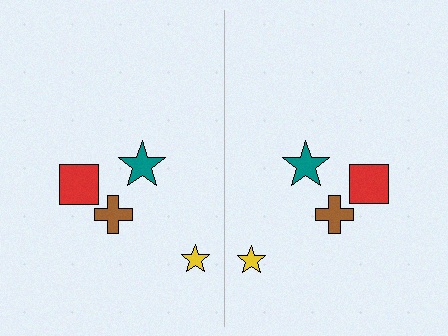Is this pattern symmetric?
Yes, this pattern has bilateral (reflection) symmetry.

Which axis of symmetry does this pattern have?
The pattern has a vertical axis of symmetry running through the center of the image.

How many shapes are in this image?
There are 8 shapes in this image.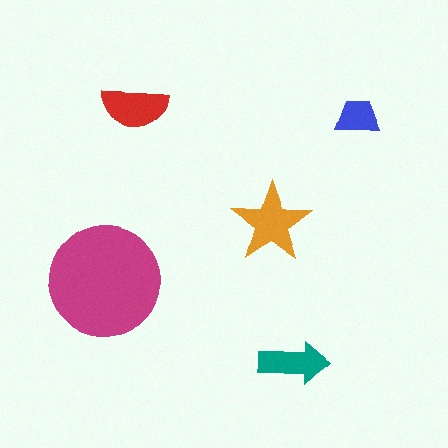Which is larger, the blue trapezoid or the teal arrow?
The teal arrow.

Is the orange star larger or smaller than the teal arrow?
Larger.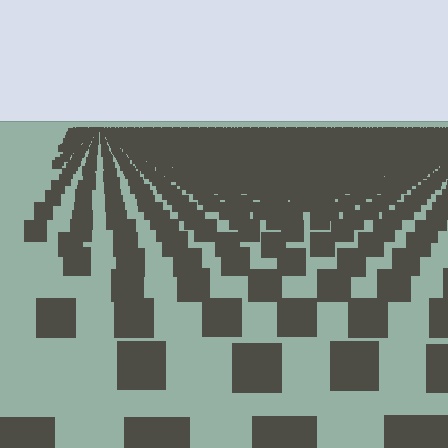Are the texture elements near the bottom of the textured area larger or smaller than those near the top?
Larger. Near the bottom, elements are closer to the viewer and appear at a bigger on-screen size.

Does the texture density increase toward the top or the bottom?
Density increases toward the top.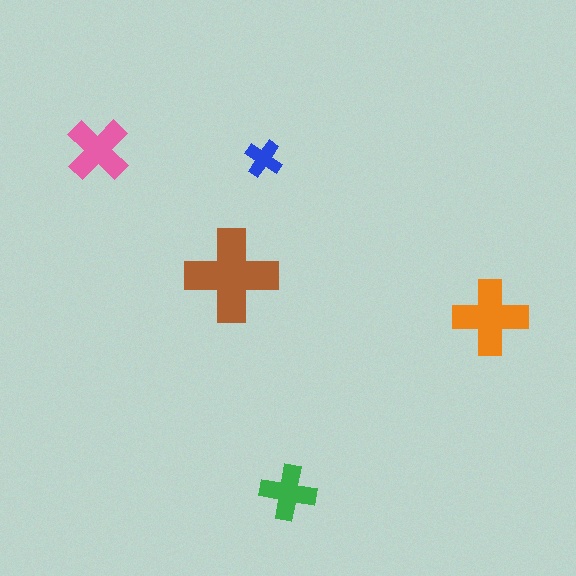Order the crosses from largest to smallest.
the brown one, the orange one, the pink one, the green one, the blue one.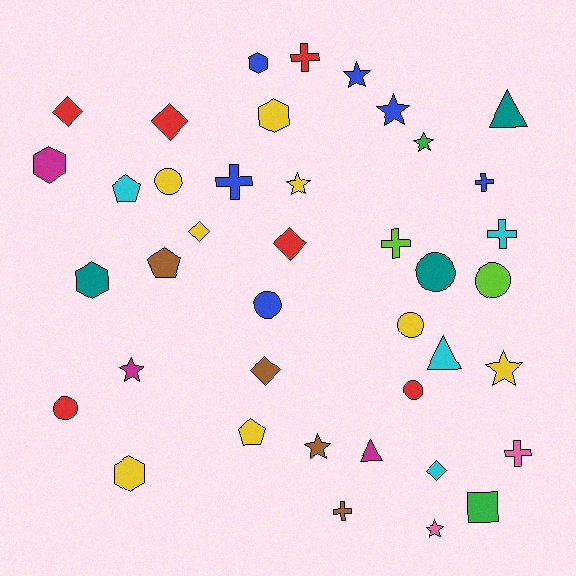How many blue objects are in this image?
There are 6 blue objects.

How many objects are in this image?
There are 40 objects.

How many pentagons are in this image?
There are 3 pentagons.